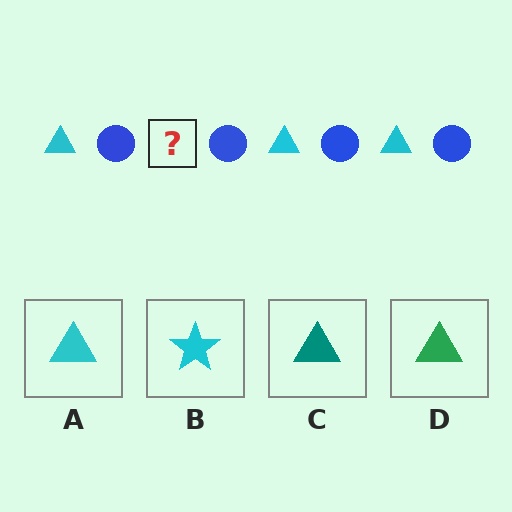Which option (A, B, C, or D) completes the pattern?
A.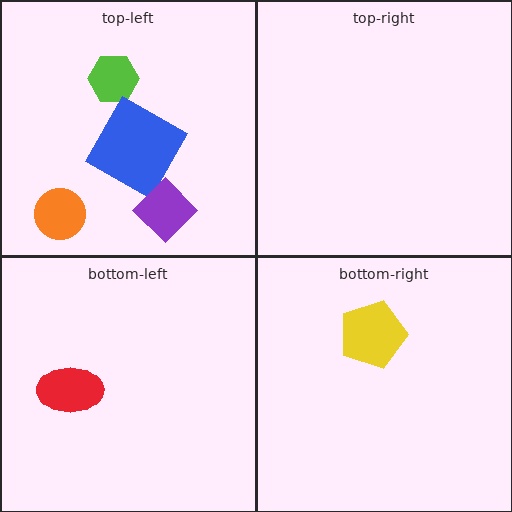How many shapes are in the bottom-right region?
1.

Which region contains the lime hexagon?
The top-left region.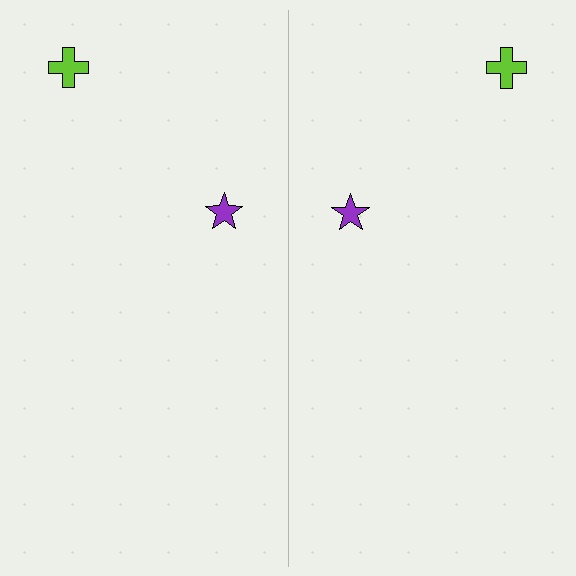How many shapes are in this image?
There are 4 shapes in this image.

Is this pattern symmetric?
Yes, this pattern has bilateral (reflection) symmetry.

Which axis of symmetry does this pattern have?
The pattern has a vertical axis of symmetry running through the center of the image.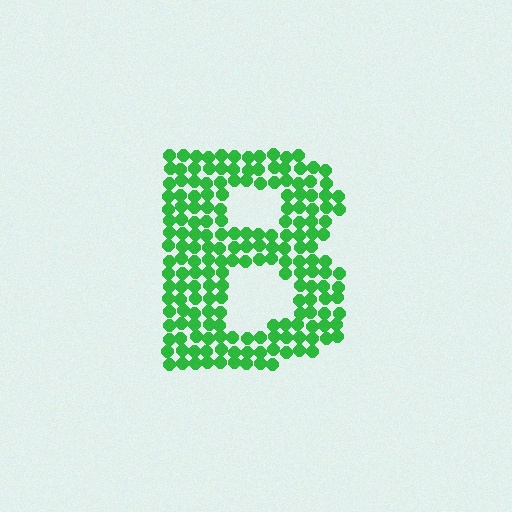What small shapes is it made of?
It is made of small circles.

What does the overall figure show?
The overall figure shows the letter B.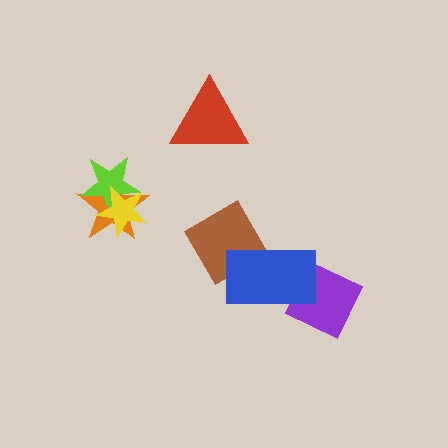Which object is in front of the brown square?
The blue rectangle is in front of the brown square.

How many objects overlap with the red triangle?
0 objects overlap with the red triangle.